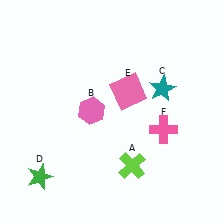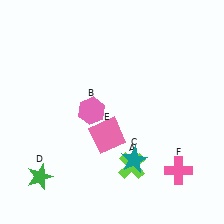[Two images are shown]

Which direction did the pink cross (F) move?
The pink cross (F) moved down.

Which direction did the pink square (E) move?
The pink square (E) moved down.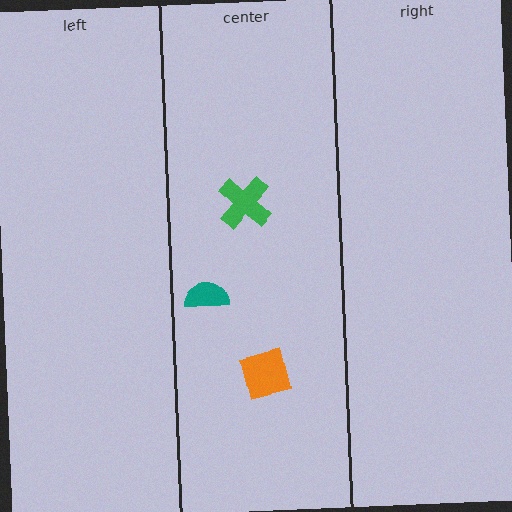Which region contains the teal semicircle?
The center region.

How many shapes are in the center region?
3.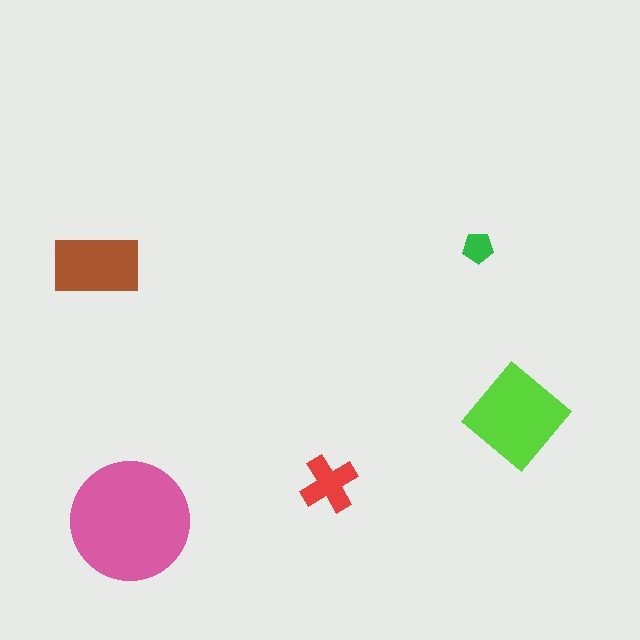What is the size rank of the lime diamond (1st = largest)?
2nd.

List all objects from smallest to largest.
The green pentagon, the red cross, the brown rectangle, the lime diamond, the pink circle.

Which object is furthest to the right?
The lime diamond is rightmost.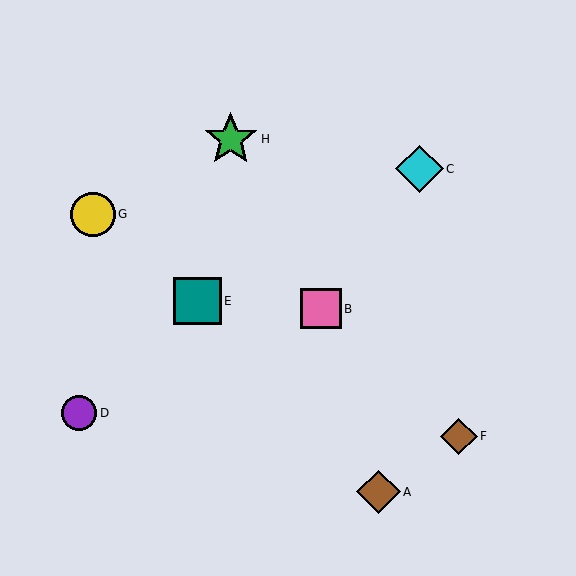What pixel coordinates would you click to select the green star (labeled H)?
Click at (231, 139) to select the green star H.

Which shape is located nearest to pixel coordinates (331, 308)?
The pink square (labeled B) at (321, 309) is nearest to that location.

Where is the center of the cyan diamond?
The center of the cyan diamond is at (419, 169).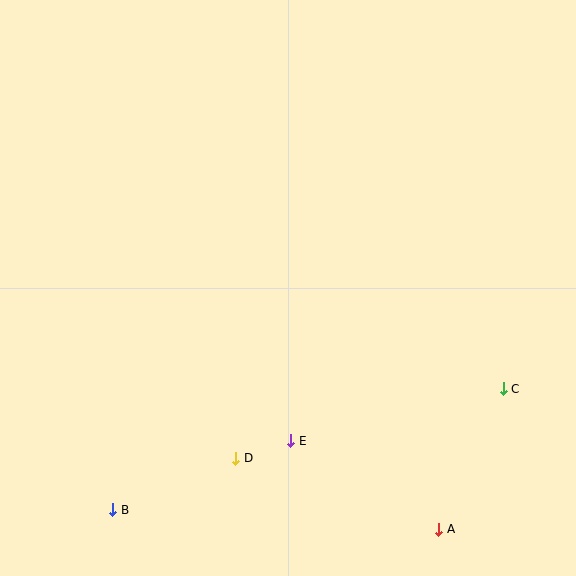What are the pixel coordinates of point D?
Point D is at (236, 458).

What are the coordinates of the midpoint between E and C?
The midpoint between E and C is at (397, 415).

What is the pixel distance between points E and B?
The distance between E and B is 191 pixels.